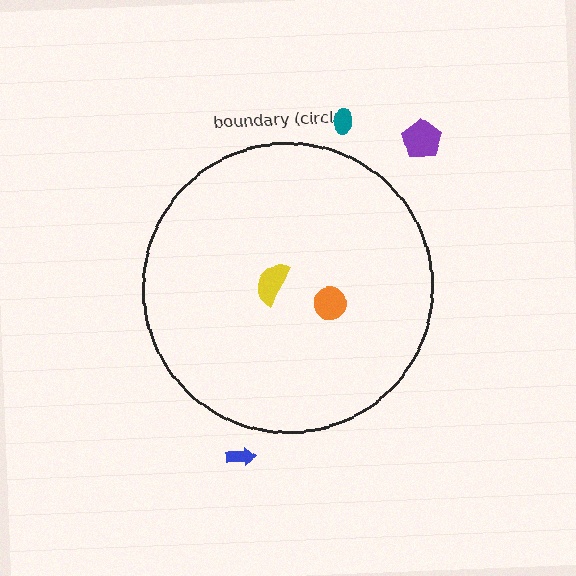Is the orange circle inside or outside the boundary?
Inside.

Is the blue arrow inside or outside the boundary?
Outside.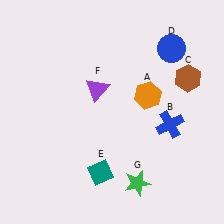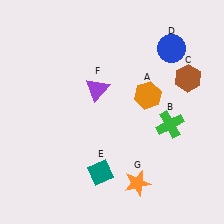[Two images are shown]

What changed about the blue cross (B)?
In Image 1, B is blue. In Image 2, it changed to green.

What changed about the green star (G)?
In Image 1, G is green. In Image 2, it changed to orange.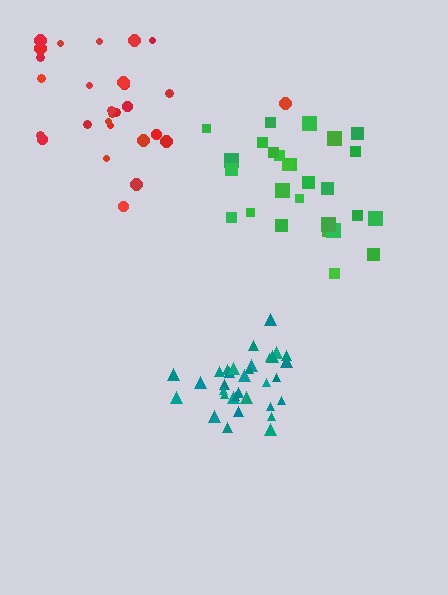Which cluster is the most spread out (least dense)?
Red.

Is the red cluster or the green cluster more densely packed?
Green.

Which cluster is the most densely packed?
Teal.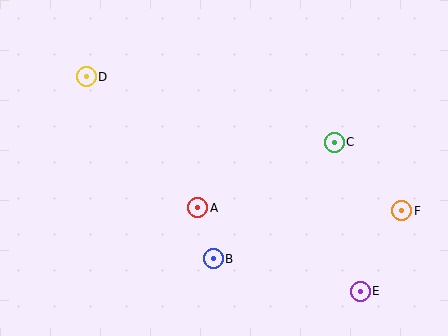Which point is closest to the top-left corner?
Point D is closest to the top-left corner.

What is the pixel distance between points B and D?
The distance between B and D is 222 pixels.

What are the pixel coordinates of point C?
Point C is at (334, 142).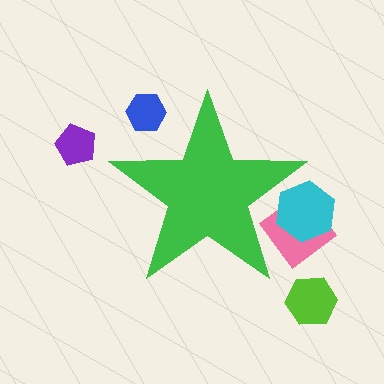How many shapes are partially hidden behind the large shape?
3 shapes are partially hidden.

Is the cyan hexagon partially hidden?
Yes, the cyan hexagon is partially hidden behind the green star.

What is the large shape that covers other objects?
A green star.